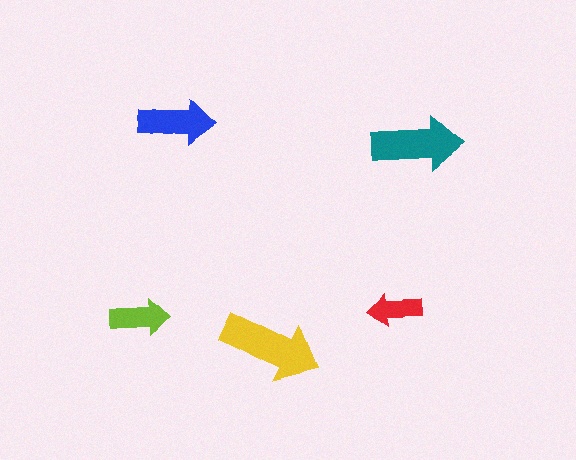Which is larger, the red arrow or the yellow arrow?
The yellow one.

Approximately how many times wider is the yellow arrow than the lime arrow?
About 1.5 times wider.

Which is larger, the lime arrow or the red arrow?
The lime one.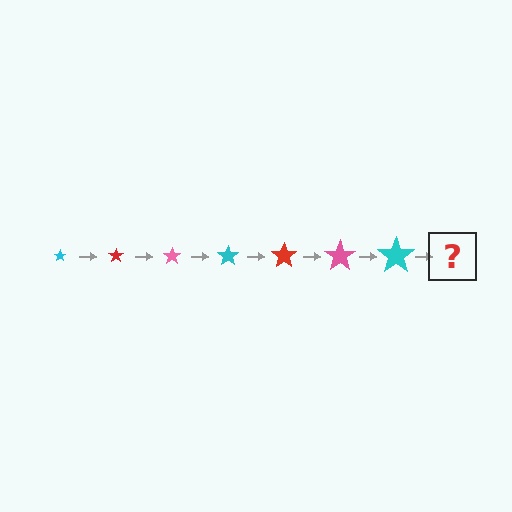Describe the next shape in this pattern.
It should be a red star, larger than the previous one.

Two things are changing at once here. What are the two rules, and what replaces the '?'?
The two rules are that the star grows larger each step and the color cycles through cyan, red, and pink. The '?' should be a red star, larger than the previous one.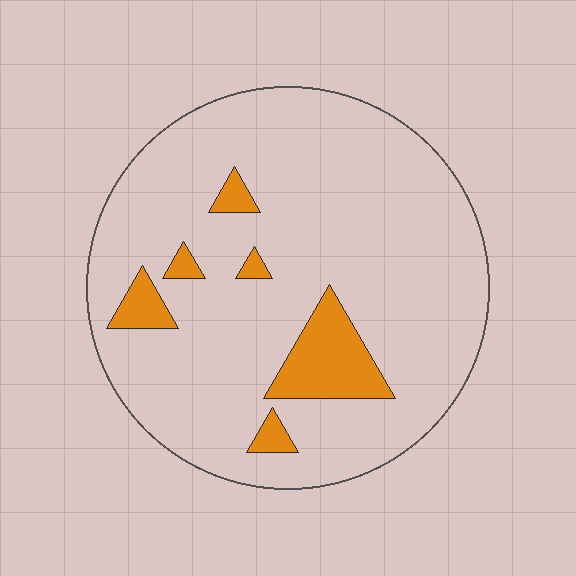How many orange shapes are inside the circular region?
6.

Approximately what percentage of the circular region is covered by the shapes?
Approximately 10%.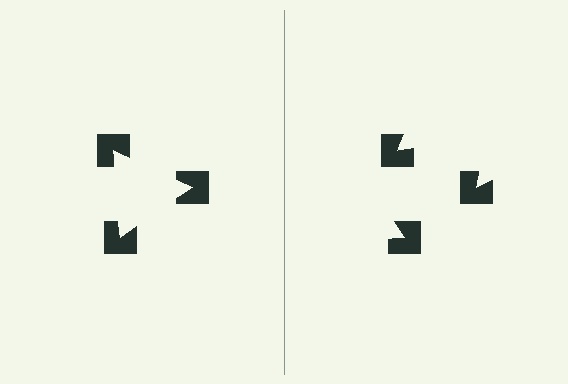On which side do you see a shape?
An illusory triangle appears on the left side. On the right side the wedge cuts are rotated, so no coherent shape forms.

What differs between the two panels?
The notched squares are positioned identically on both sides; only the wedge orientations differ. On the left they align to a triangle; on the right they are misaligned.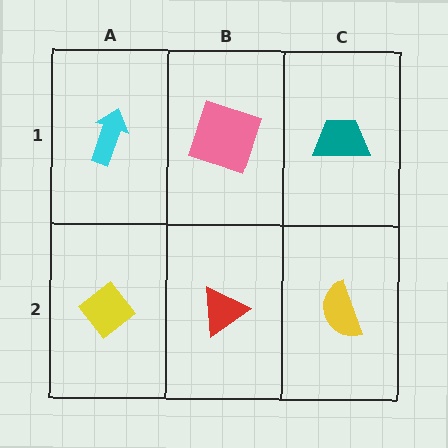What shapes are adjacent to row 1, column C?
A yellow semicircle (row 2, column C), a pink square (row 1, column B).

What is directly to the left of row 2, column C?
A red triangle.